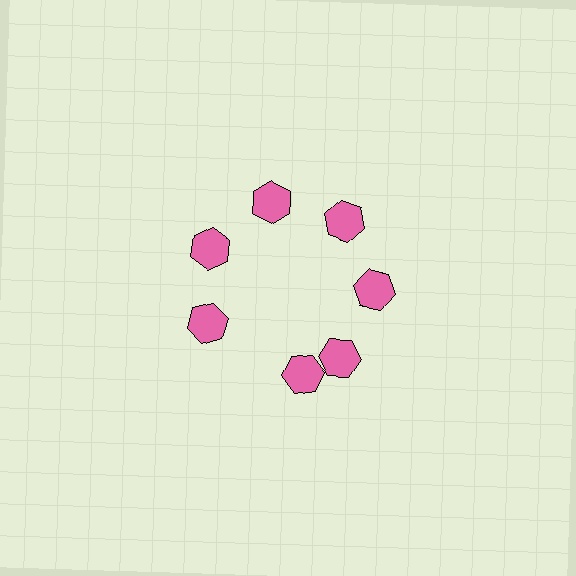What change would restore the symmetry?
The symmetry would be restored by rotating it back into even spacing with its neighbors so that all 7 hexagons sit at equal angles and equal distance from the center.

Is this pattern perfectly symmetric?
No. The 7 pink hexagons are arranged in a ring, but one element near the 6 o'clock position is rotated out of alignment along the ring, breaking the 7-fold rotational symmetry.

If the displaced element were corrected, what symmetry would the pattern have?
It would have 7-fold rotational symmetry — the pattern would map onto itself every 51 degrees.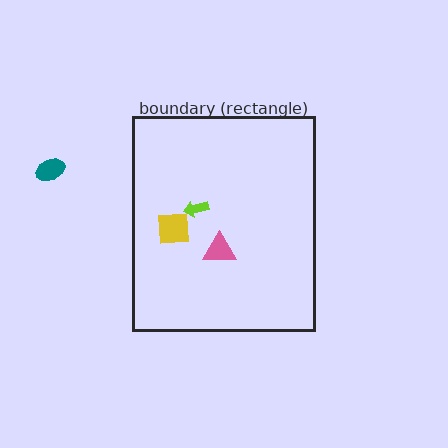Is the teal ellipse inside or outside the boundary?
Outside.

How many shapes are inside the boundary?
3 inside, 1 outside.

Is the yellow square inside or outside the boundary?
Inside.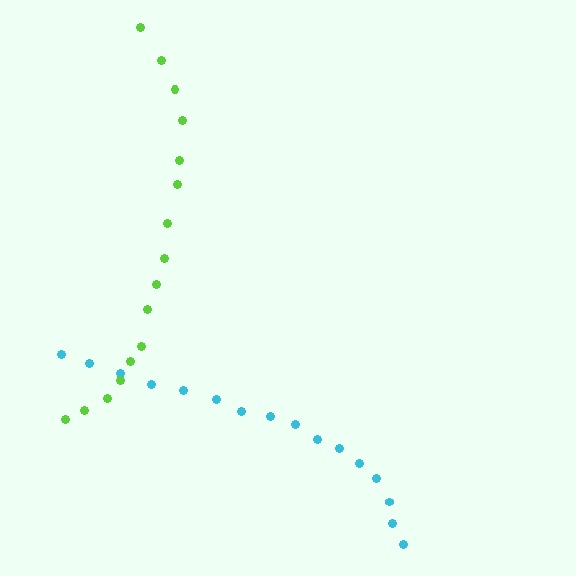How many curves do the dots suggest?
There are 2 distinct paths.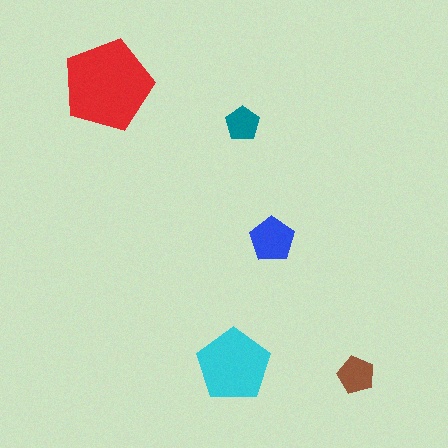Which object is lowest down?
The brown pentagon is bottommost.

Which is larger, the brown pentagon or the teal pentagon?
The brown one.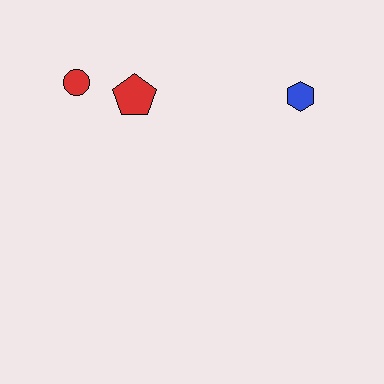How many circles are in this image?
There is 1 circle.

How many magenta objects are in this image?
There are no magenta objects.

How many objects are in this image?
There are 3 objects.